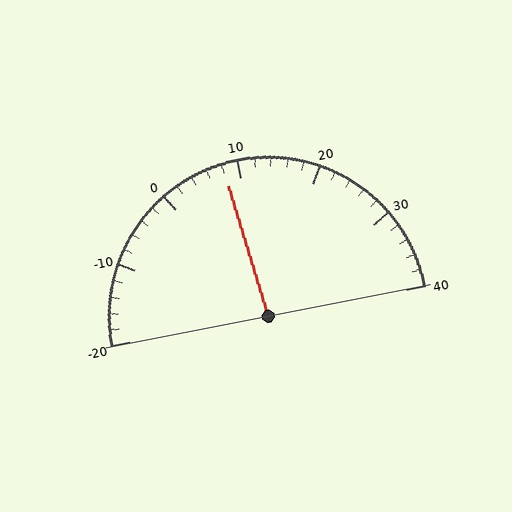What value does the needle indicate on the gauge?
The needle indicates approximately 8.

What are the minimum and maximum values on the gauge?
The gauge ranges from -20 to 40.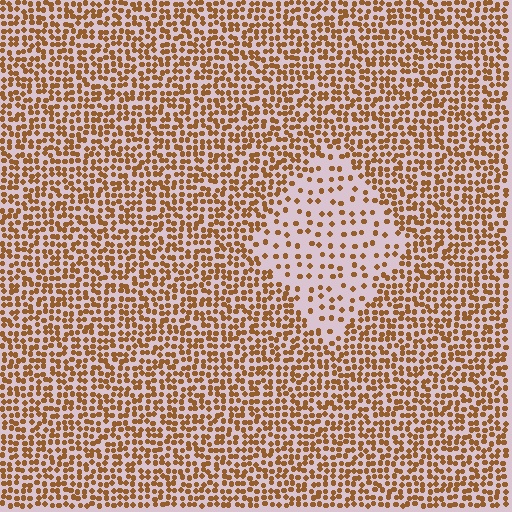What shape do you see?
I see a diamond.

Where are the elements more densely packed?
The elements are more densely packed outside the diamond boundary.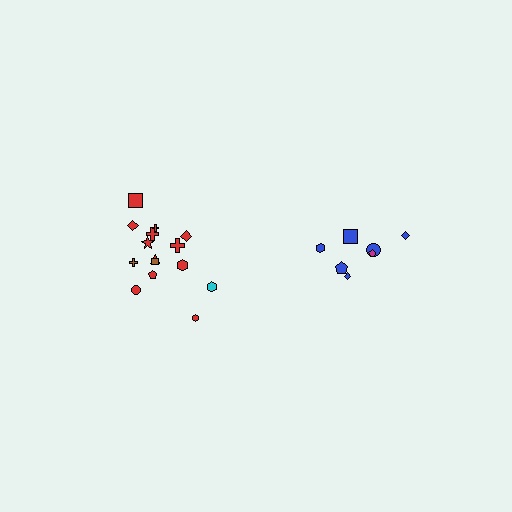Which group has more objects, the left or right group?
The left group.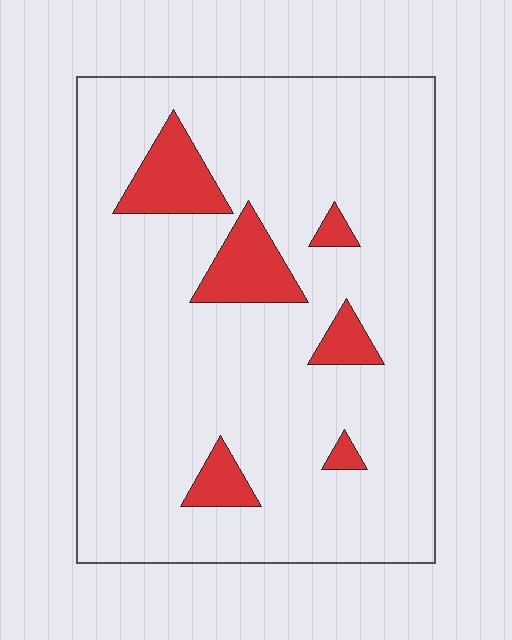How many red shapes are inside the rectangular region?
6.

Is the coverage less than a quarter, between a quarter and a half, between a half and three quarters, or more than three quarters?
Less than a quarter.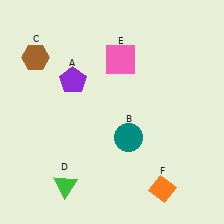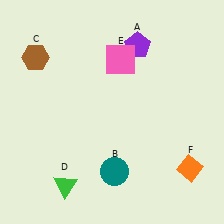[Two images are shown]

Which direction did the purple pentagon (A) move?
The purple pentagon (A) moved right.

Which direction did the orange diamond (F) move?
The orange diamond (F) moved right.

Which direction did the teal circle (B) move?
The teal circle (B) moved down.